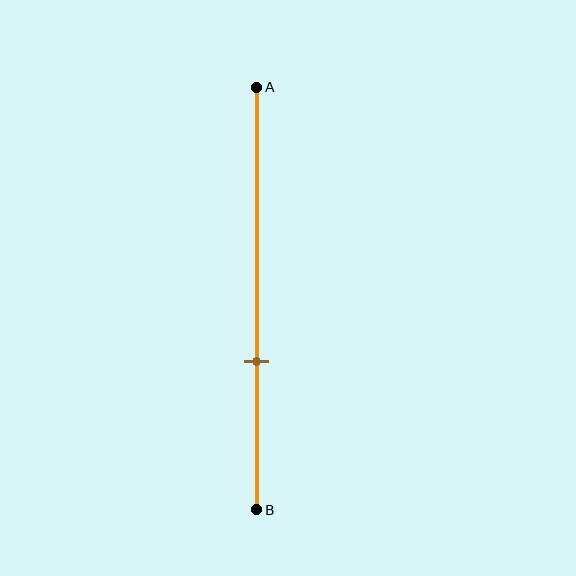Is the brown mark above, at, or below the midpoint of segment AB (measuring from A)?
The brown mark is below the midpoint of segment AB.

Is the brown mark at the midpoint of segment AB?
No, the mark is at about 65% from A, not at the 50% midpoint.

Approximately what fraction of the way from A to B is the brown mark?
The brown mark is approximately 65% of the way from A to B.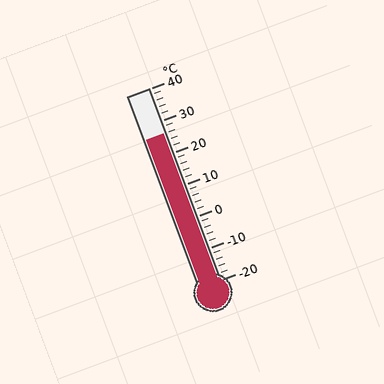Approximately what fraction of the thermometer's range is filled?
The thermometer is filled to approximately 75% of its range.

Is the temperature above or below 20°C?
The temperature is above 20°C.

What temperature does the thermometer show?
The thermometer shows approximately 26°C.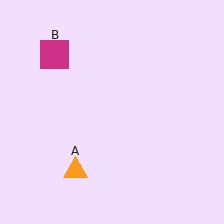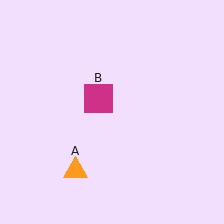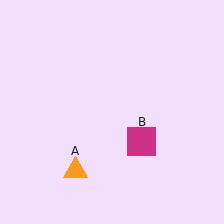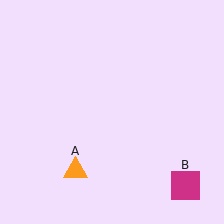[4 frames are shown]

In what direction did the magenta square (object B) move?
The magenta square (object B) moved down and to the right.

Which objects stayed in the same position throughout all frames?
Orange triangle (object A) remained stationary.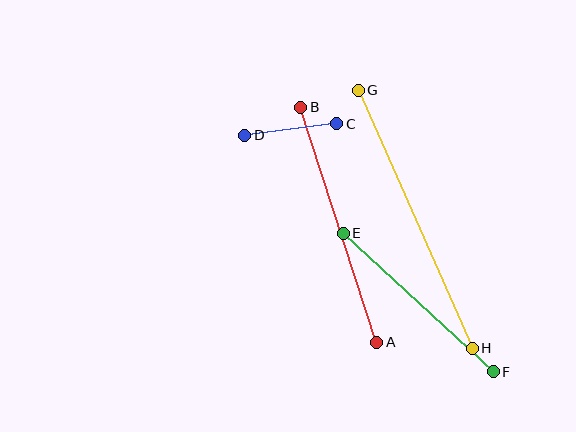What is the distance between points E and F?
The distance is approximately 204 pixels.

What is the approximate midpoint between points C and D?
The midpoint is at approximately (291, 129) pixels.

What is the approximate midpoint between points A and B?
The midpoint is at approximately (339, 225) pixels.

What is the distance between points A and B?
The distance is approximately 247 pixels.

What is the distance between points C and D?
The distance is approximately 93 pixels.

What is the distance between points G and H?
The distance is approximately 282 pixels.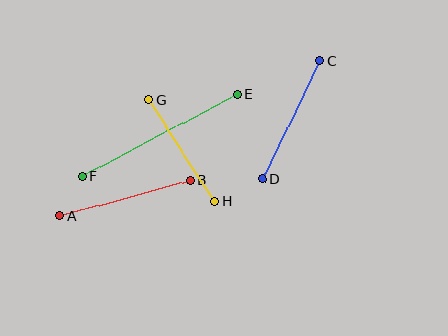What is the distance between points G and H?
The distance is approximately 121 pixels.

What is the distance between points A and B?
The distance is approximately 135 pixels.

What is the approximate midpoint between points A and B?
The midpoint is at approximately (125, 198) pixels.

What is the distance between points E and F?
The distance is approximately 176 pixels.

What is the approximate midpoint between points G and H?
The midpoint is at approximately (181, 150) pixels.